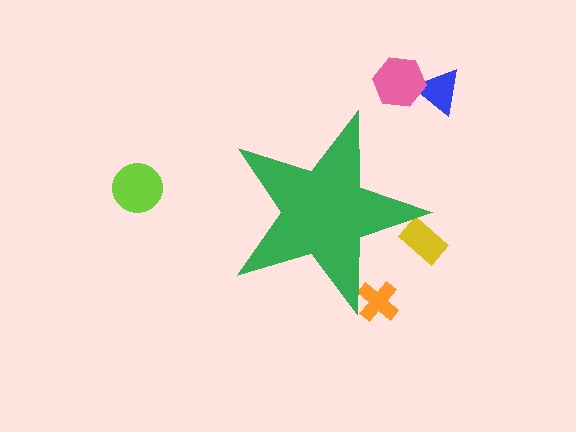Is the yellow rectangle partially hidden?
Yes, the yellow rectangle is partially hidden behind the green star.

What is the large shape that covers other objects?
A green star.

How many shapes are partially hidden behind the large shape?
2 shapes are partially hidden.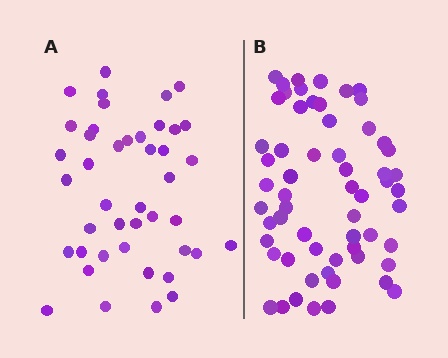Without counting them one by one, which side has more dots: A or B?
Region B (the right region) has more dots.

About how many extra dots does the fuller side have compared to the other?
Region B has approximately 15 more dots than region A.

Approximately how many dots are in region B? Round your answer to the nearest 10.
About 60 dots.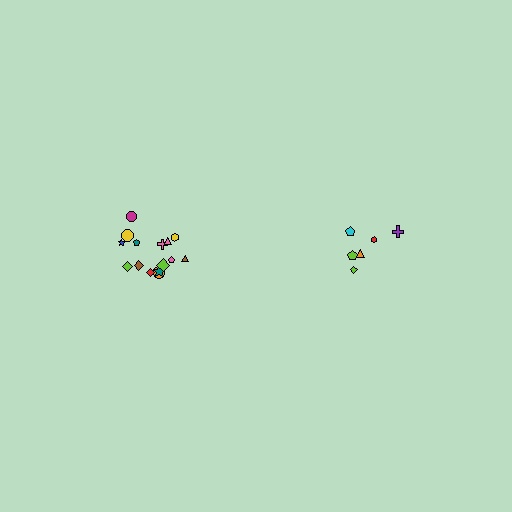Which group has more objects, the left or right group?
The left group.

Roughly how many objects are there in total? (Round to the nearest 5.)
Roughly 20 objects in total.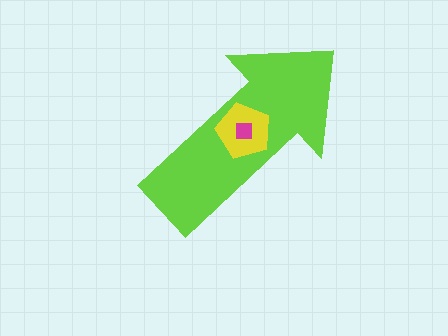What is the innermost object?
The magenta square.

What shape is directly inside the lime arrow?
The yellow pentagon.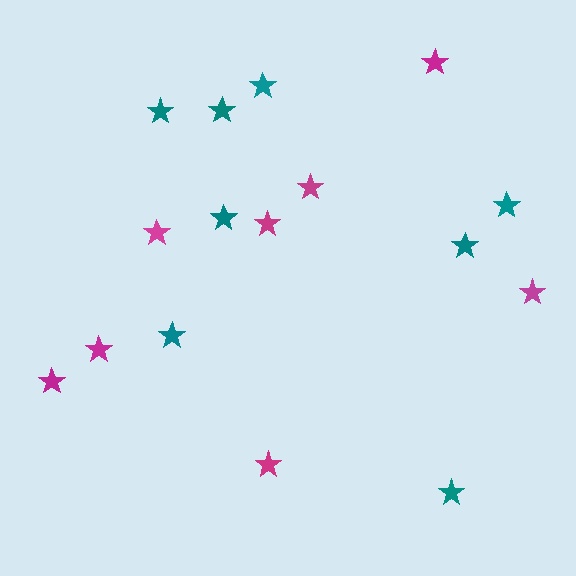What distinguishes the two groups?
There are 2 groups: one group of magenta stars (8) and one group of teal stars (8).